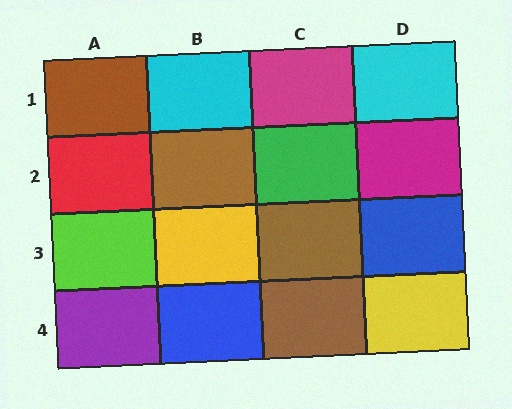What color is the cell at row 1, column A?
Brown.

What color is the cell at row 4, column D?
Yellow.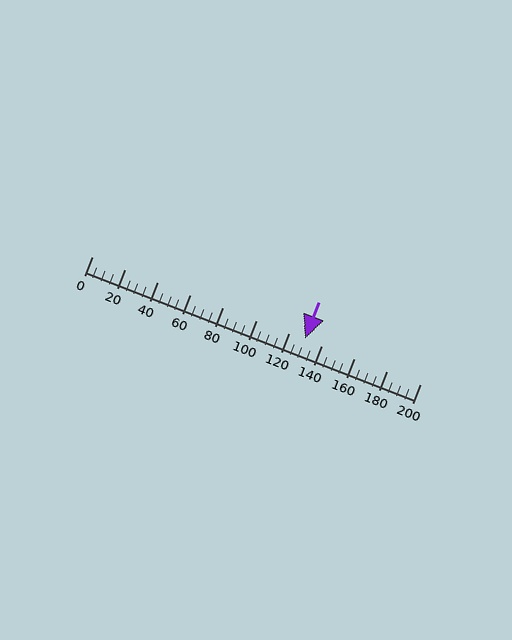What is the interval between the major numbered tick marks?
The major tick marks are spaced 20 units apart.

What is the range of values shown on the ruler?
The ruler shows values from 0 to 200.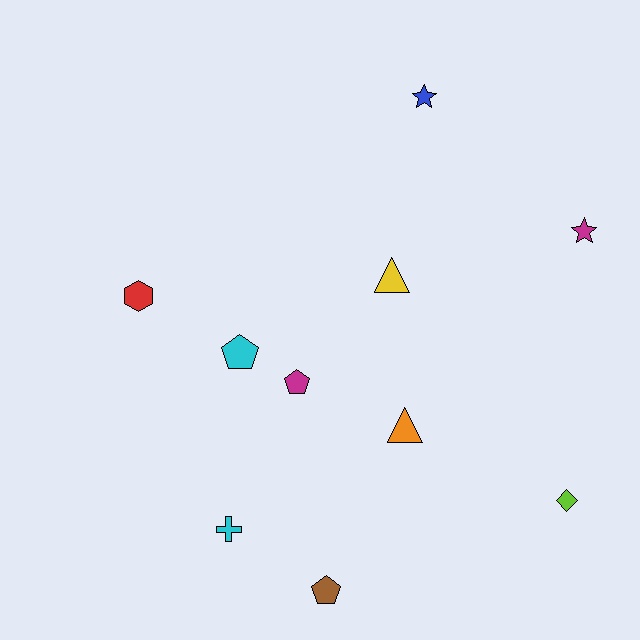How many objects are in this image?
There are 10 objects.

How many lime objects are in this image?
There is 1 lime object.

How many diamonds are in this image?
There is 1 diamond.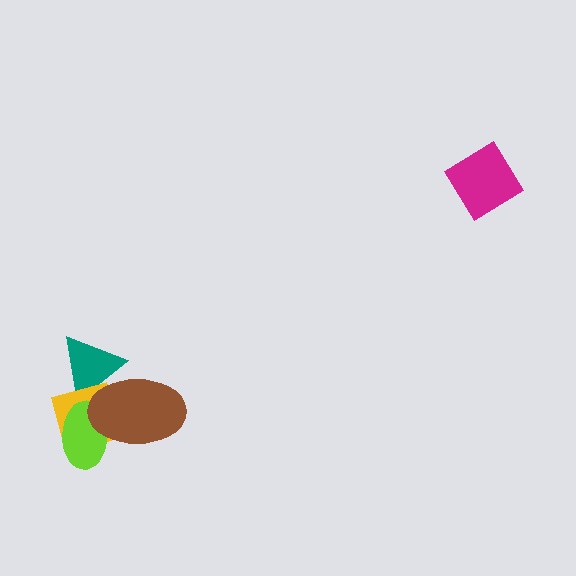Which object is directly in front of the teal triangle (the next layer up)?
The yellow square is directly in front of the teal triangle.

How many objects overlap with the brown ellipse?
3 objects overlap with the brown ellipse.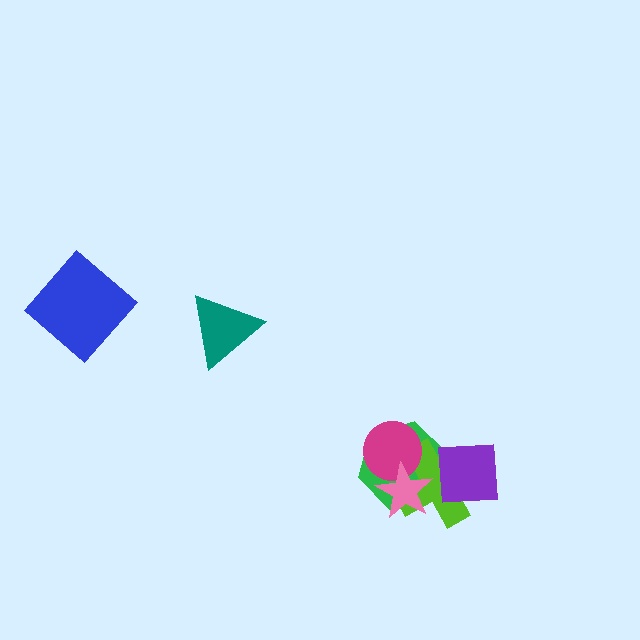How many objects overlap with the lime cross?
4 objects overlap with the lime cross.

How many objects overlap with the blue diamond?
0 objects overlap with the blue diamond.